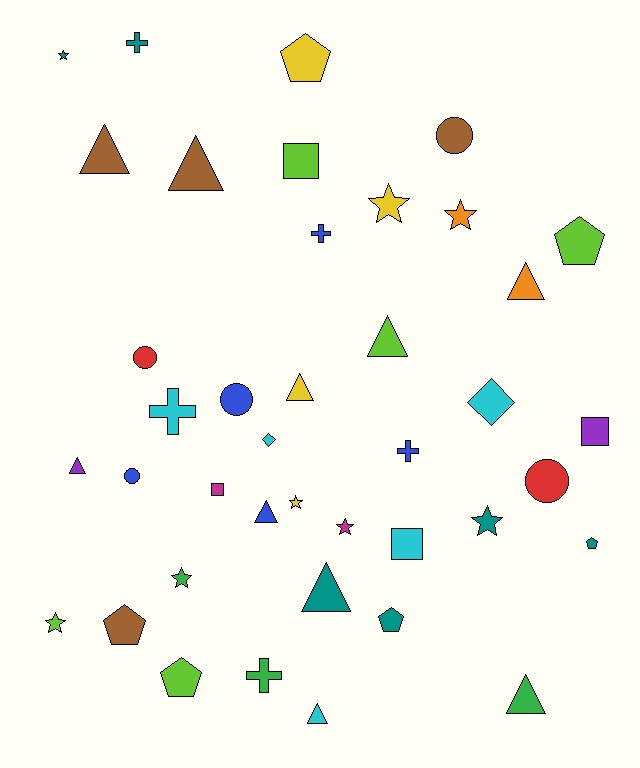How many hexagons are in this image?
There are no hexagons.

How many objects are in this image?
There are 40 objects.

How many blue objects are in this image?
There are 5 blue objects.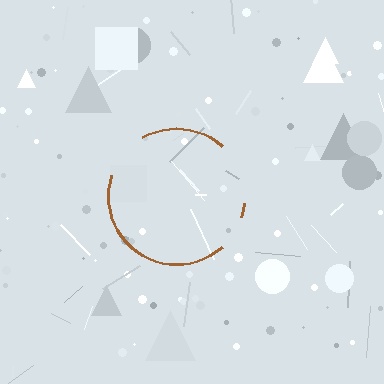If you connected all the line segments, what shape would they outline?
They would outline a circle.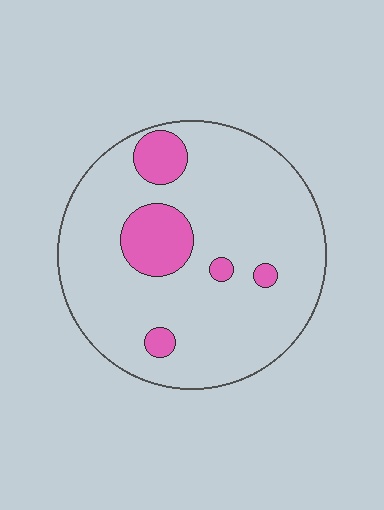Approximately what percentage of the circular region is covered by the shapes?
Approximately 15%.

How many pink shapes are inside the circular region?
5.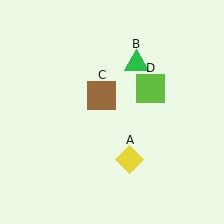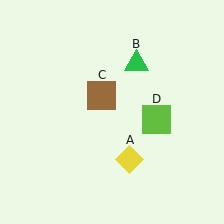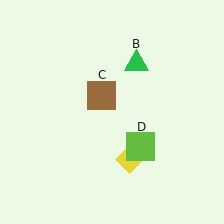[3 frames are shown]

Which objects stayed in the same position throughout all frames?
Yellow diamond (object A) and green triangle (object B) and brown square (object C) remained stationary.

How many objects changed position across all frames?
1 object changed position: lime square (object D).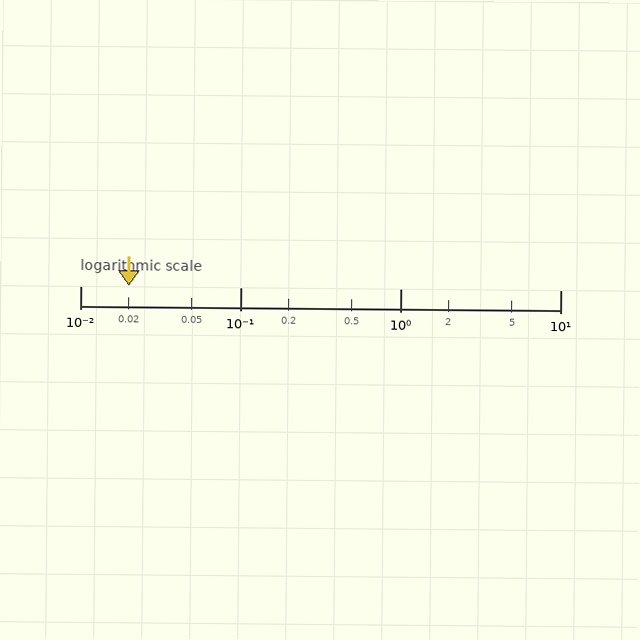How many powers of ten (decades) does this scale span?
The scale spans 3 decades, from 0.01 to 10.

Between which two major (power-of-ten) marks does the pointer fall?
The pointer is between 0.01 and 0.1.